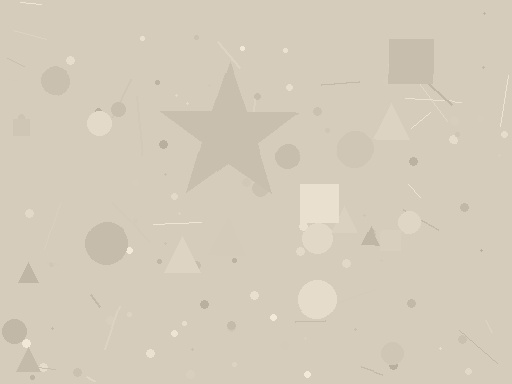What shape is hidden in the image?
A star is hidden in the image.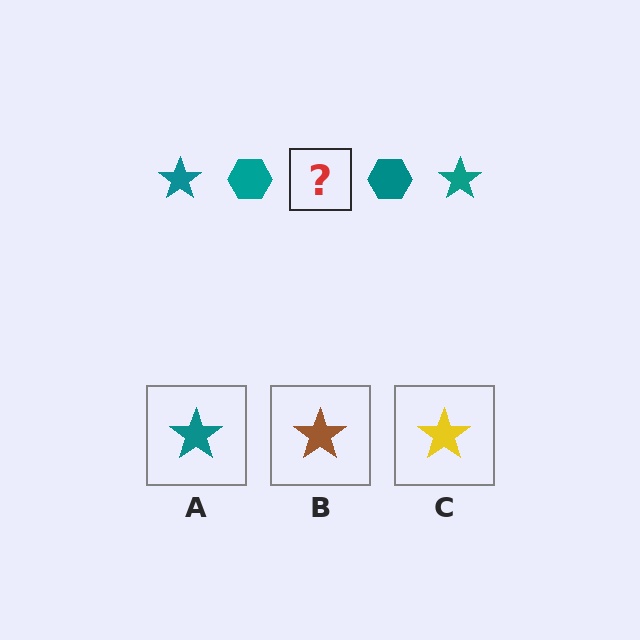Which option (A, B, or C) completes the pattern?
A.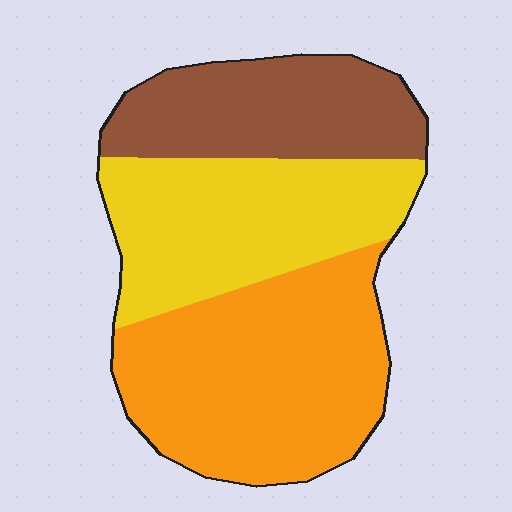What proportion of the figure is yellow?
Yellow covers around 35% of the figure.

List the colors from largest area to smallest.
From largest to smallest: orange, yellow, brown.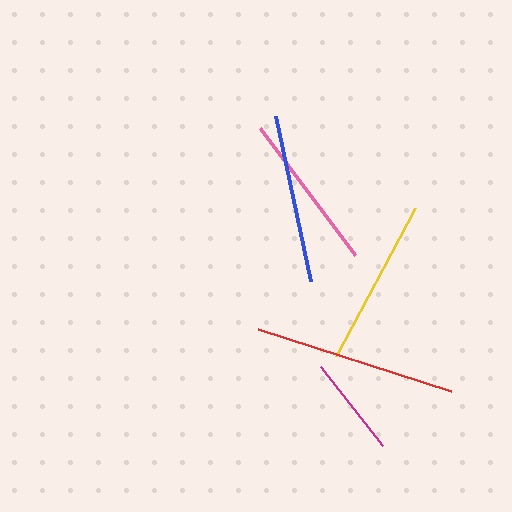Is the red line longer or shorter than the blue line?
The red line is longer than the blue line.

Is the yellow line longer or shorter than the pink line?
The yellow line is longer than the pink line.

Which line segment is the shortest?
The magenta line is the shortest at approximately 100 pixels.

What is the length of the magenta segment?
The magenta segment is approximately 100 pixels long.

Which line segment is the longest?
The red line is the longest at approximately 203 pixels.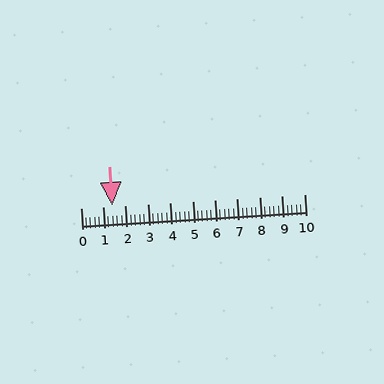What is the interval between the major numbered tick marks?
The major tick marks are spaced 1 units apart.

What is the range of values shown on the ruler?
The ruler shows values from 0 to 10.